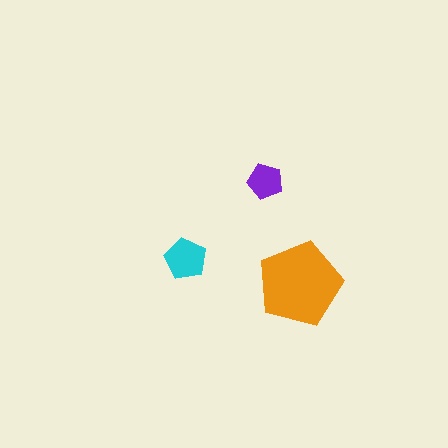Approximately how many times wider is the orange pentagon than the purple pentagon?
About 2.5 times wider.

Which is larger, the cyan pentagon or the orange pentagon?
The orange one.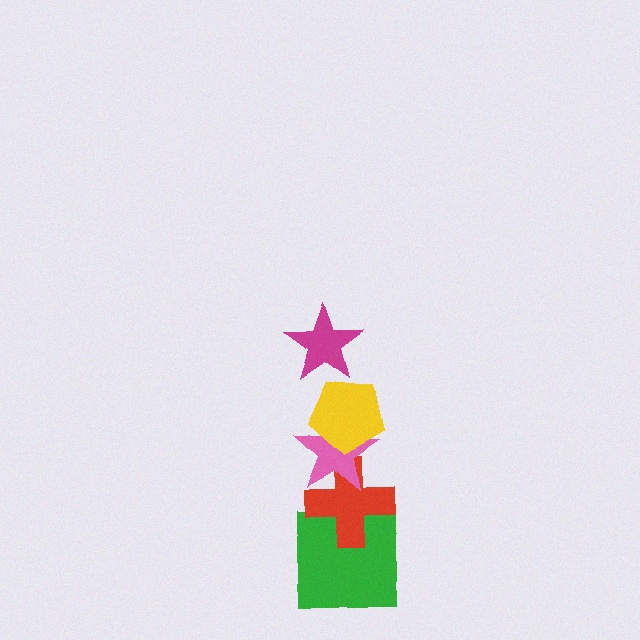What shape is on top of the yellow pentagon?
The magenta star is on top of the yellow pentagon.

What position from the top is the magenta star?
The magenta star is 1st from the top.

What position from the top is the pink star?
The pink star is 3rd from the top.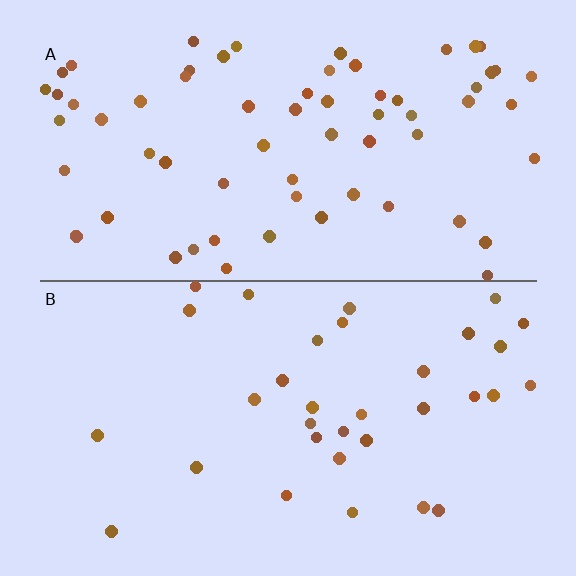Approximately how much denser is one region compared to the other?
Approximately 2.0× — region A over region B.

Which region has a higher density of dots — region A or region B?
A (the top).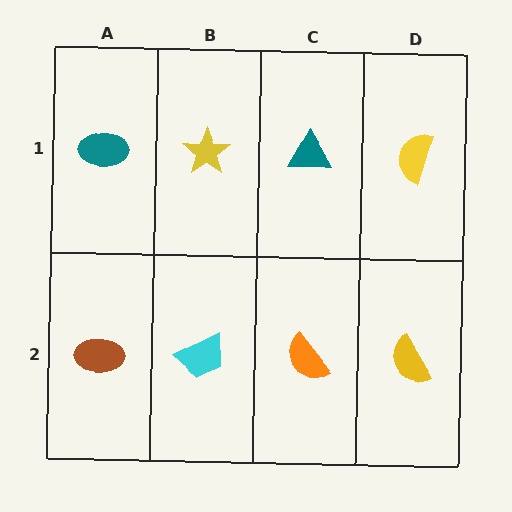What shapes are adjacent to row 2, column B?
A yellow star (row 1, column B), a brown ellipse (row 2, column A), an orange semicircle (row 2, column C).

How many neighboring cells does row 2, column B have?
3.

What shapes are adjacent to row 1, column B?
A cyan trapezoid (row 2, column B), a teal ellipse (row 1, column A), a teal triangle (row 1, column C).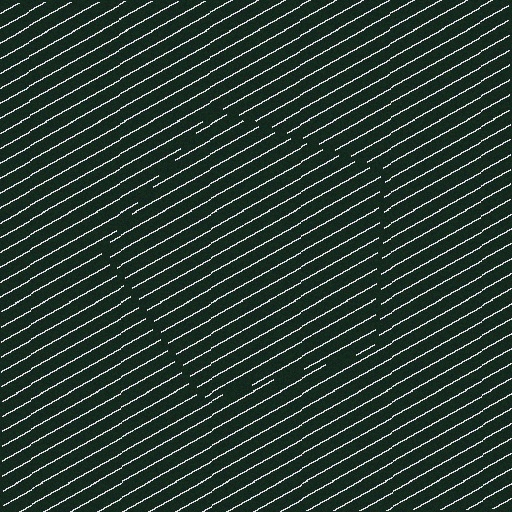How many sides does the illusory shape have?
5 sides — the line-ends trace a pentagon.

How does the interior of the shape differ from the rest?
The interior of the shape contains the same grating, shifted by half a period — the contour is defined by the phase discontinuity where line-ends from the inner and outer gratings abut.